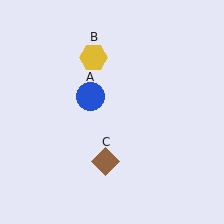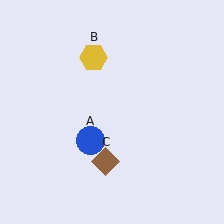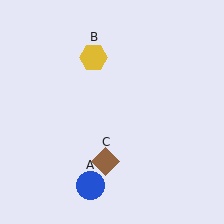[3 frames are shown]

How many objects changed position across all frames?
1 object changed position: blue circle (object A).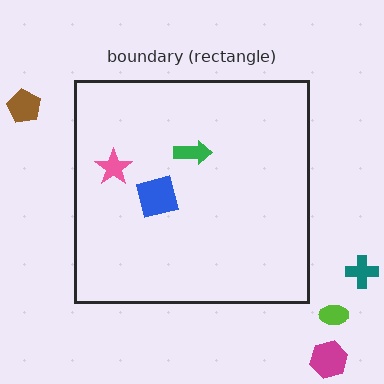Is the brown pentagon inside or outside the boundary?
Outside.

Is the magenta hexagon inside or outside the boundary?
Outside.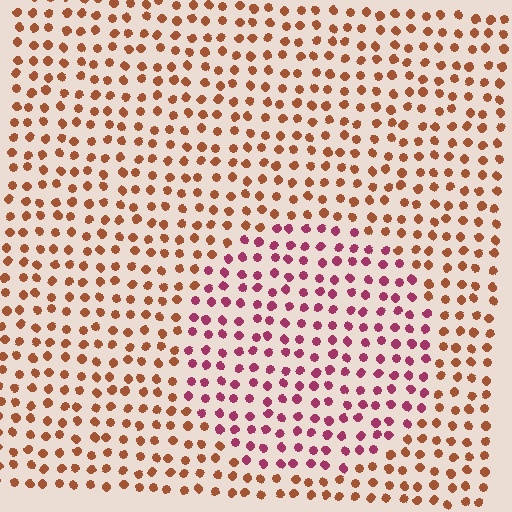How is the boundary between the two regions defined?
The boundary is defined purely by a slight shift in hue (about 45 degrees). Spacing, size, and orientation are identical on both sides.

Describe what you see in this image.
The image is filled with small brown elements in a uniform arrangement. A circle-shaped region is visible where the elements are tinted to a slightly different hue, forming a subtle color boundary.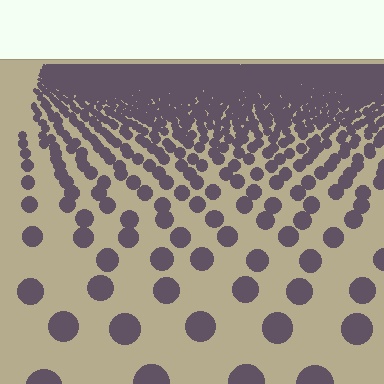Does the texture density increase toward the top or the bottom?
Density increases toward the top.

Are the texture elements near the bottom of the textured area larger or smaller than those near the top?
Larger. Near the bottom, elements are closer to the viewer and appear at a bigger on-screen size.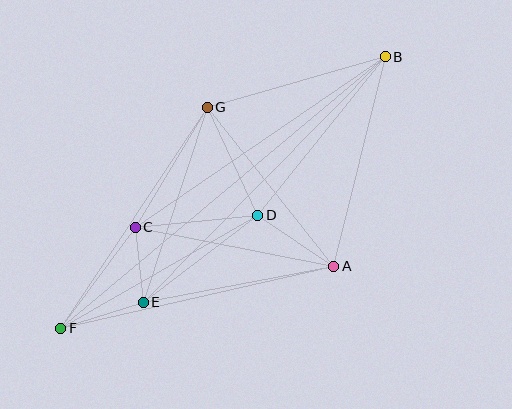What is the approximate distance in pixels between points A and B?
The distance between A and B is approximately 216 pixels.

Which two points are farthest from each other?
Points B and F are farthest from each other.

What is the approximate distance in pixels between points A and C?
The distance between A and C is approximately 202 pixels.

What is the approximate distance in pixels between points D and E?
The distance between D and E is approximately 144 pixels.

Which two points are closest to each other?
Points C and E are closest to each other.